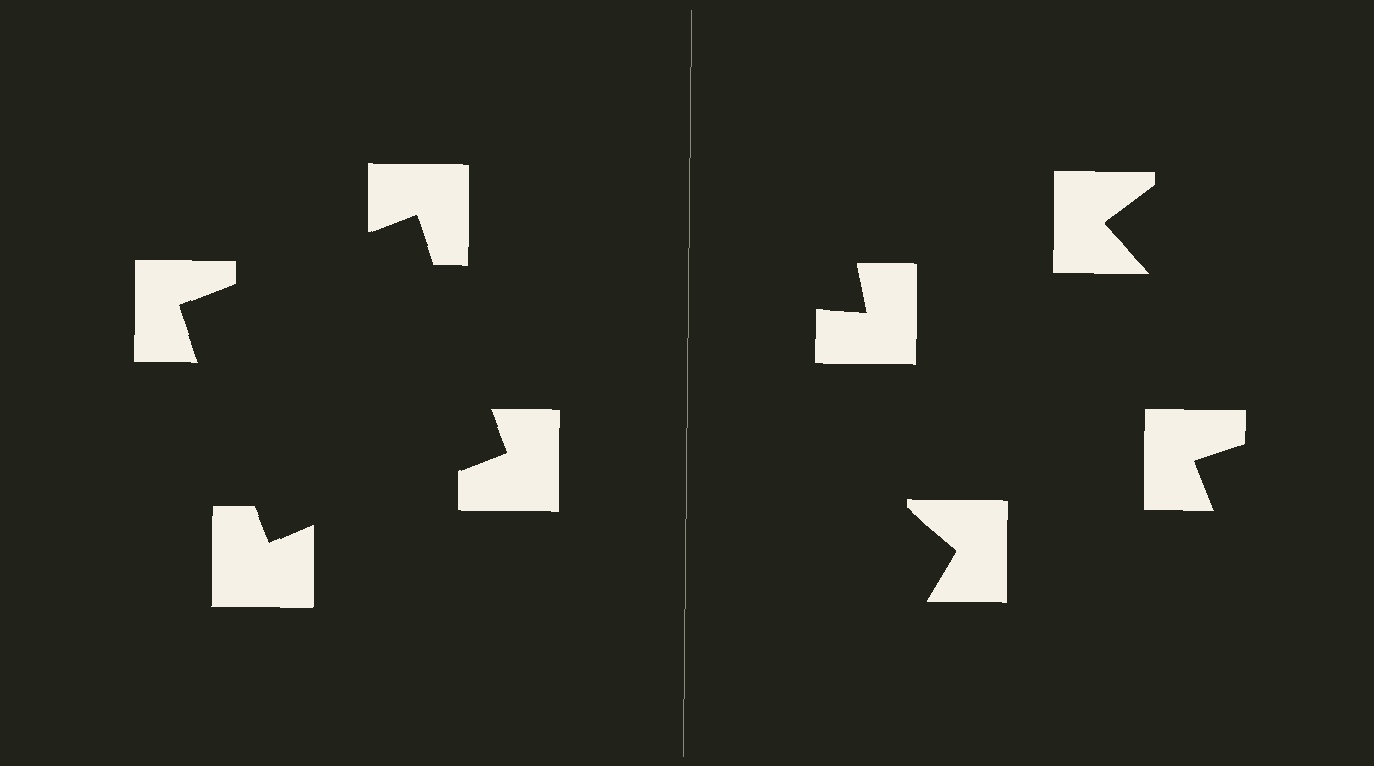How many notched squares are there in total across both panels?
8 — 4 on each side.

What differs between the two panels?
The notched squares are positioned identically on both sides; only the wedge orientations differ. On the left they align to a square; on the right they are misaligned.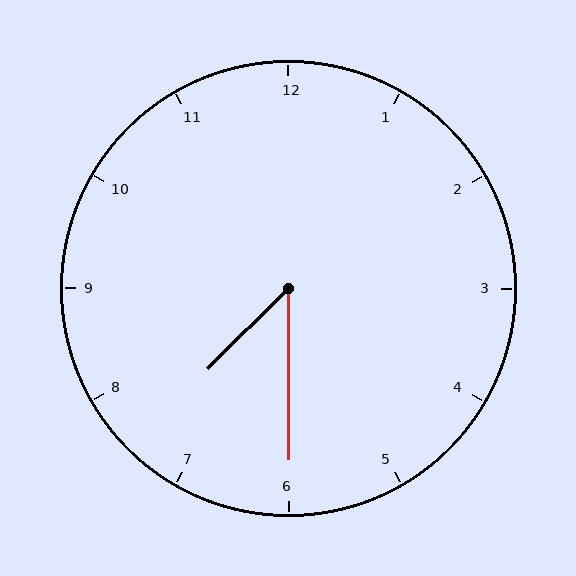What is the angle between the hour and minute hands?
Approximately 45 degrees.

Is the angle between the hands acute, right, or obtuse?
It is acute.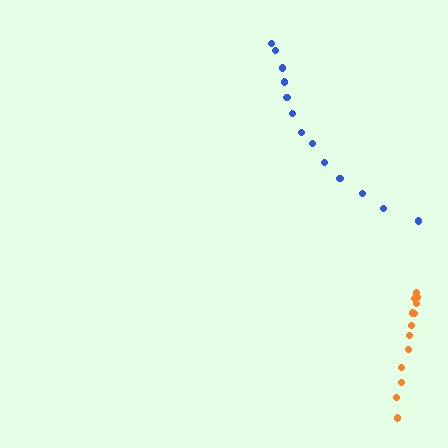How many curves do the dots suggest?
There are 2 distinct paths.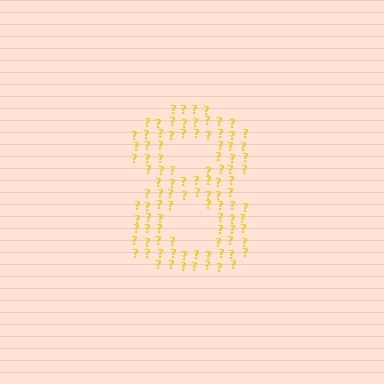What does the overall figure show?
The overall figure shows the digit 8.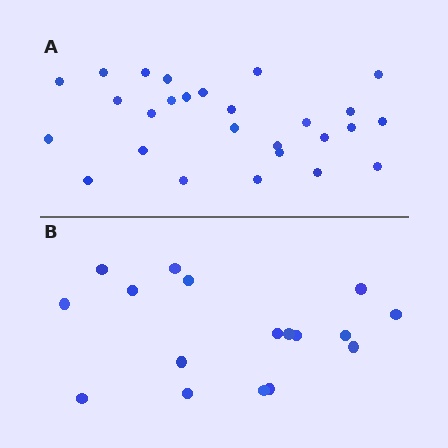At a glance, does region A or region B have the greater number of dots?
Region A (the top region) has more dots.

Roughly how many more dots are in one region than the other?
Region A has roughly 10 or so more dots than region B.